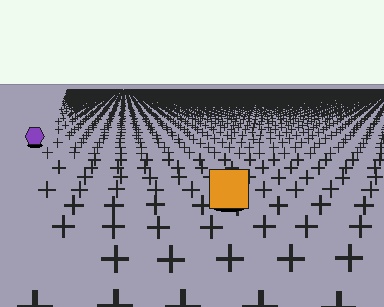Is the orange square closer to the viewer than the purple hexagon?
Yes. The orange square is closer — you can tell from the texture gradient: the ground texture is coarser near it.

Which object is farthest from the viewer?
The purple hexagon is farthest from the viewer. It appears smaller and the ground texture around it is denser.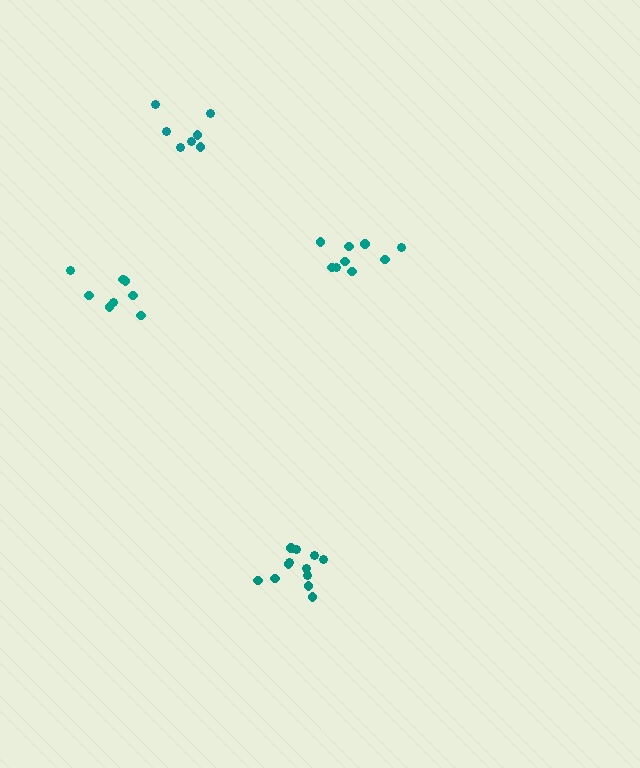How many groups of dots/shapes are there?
There are 4 groups.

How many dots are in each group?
Group 1: 12 dots, Group 2: 7 dots, Group 3: 9 dots, Group 4: 8 dots (36 total).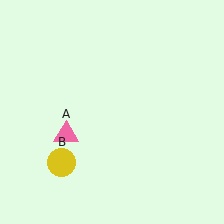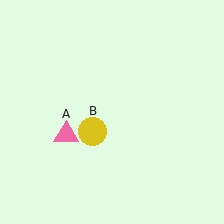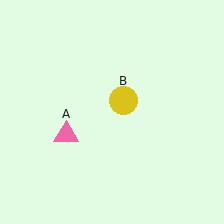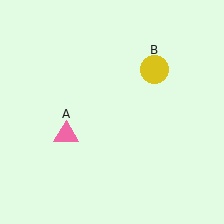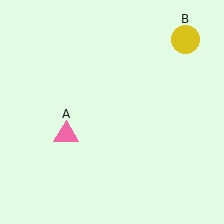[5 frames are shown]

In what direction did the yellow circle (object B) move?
The yellow circle (object B) moved up and to the right.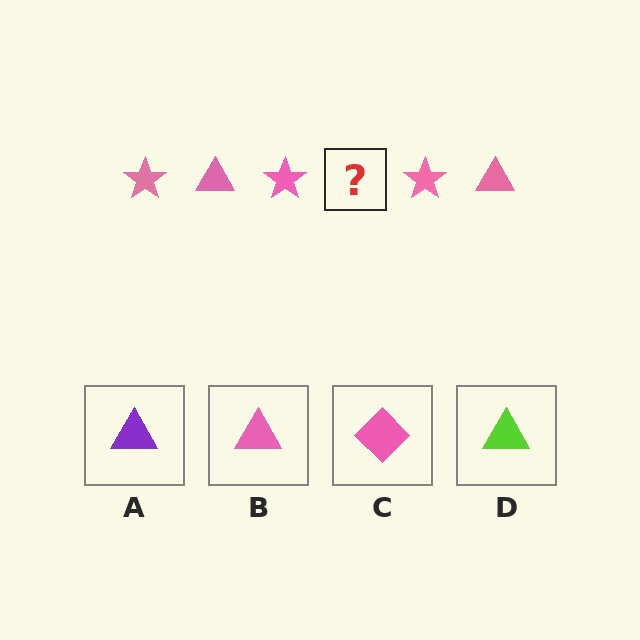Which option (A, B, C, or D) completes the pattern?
B.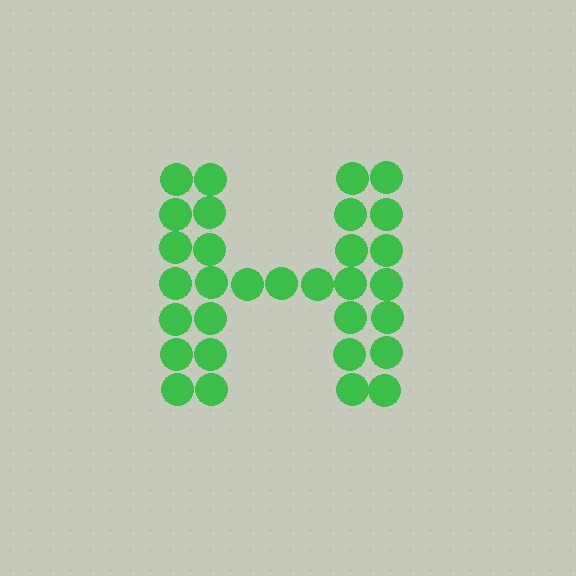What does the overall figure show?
The overall figure shows the letter H.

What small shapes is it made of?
It is made of small circles.